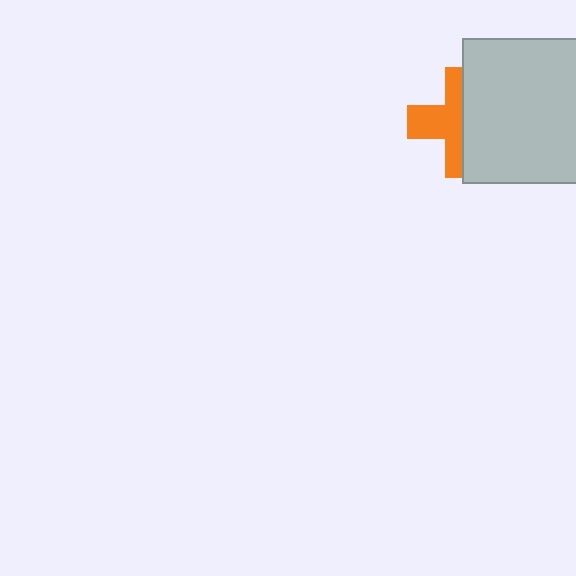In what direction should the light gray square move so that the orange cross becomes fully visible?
The light gray square should move right. That is the shortest direction to clear the overlap and leave the orange cross fully visible.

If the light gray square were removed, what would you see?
You would see the complete orange cross.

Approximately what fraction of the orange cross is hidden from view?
Roughly 52% of the orange cross is hidden behind the light gray square.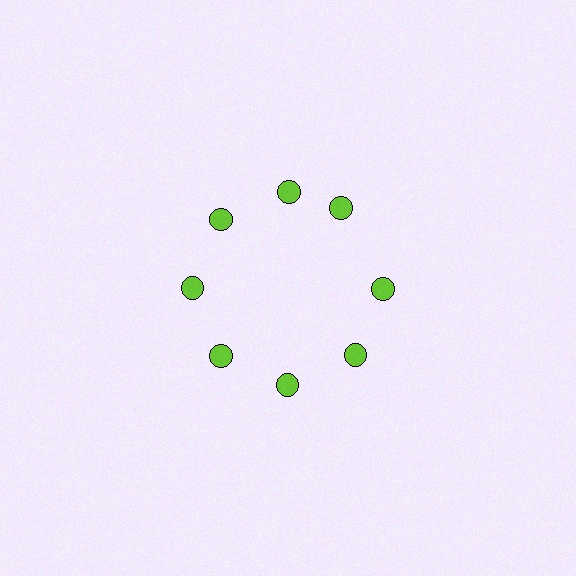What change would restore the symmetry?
The symmetry would be restored by rotating it back into even spacing with its neighbors so that all 8 circles sit at equal angles and equal distance from the center.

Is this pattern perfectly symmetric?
No. The 8 lime circles are arranged in a ring, but one element near the 2 o'clock position is rotated out of alignment along the ring, breaking the 8-fold rotational symmetry.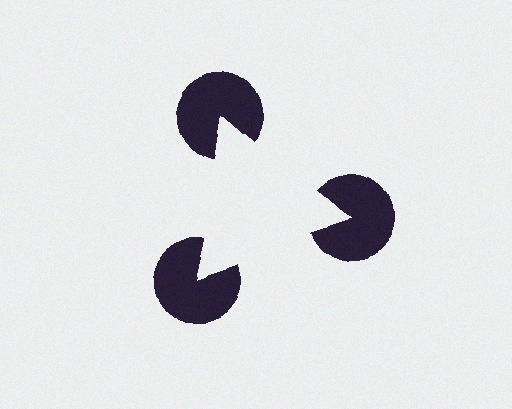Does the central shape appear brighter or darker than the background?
It typically appears slightly brighter than the background, even though no actual brightness change is drawn.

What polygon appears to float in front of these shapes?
An illusory triangle — its edges are inferred from the aligned wedge cuts in the pac-man discs, not physically drawn.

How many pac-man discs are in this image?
There are 3 — one at each vertex of the illusory triangle.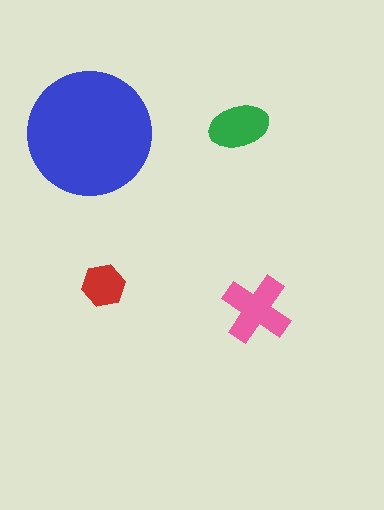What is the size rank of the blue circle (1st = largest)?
1st.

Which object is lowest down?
The pink cross is bottommost.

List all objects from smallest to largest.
The red hexagon, the green ellipse, the pink cross, the blue circle.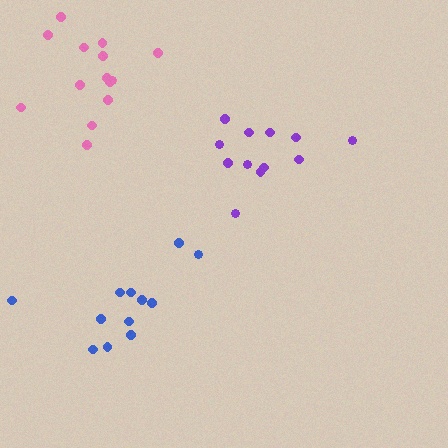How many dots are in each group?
Group 1: 12 dots, Group 2: 12 dots, Group 3: 14 dots (38 total).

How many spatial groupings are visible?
There are 3 spatial groupings.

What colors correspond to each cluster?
The clusters are colored: blue, purple, pink.